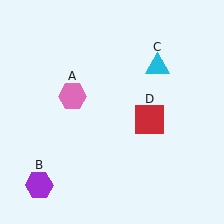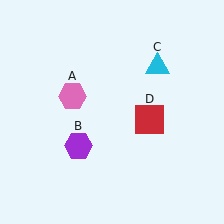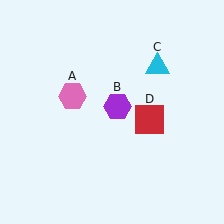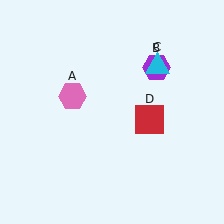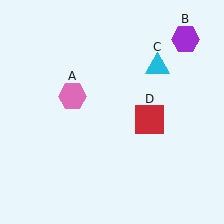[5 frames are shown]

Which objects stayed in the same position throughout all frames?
Pink hexagon (object A) and cyan triangle (object C) and red square (object D) remained stationary.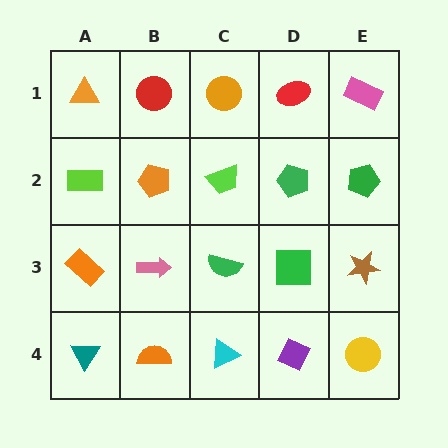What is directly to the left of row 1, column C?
A red circle.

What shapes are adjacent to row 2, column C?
An orange circle (row 1, column C), a green semicircle (row 3, column C), an orange pentagon (row 2, column B), a green pentagon (row 2, column D).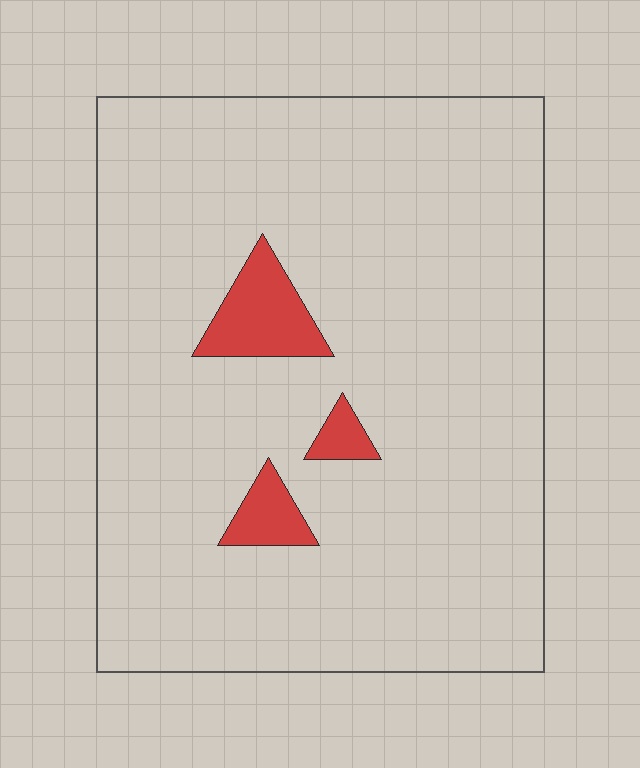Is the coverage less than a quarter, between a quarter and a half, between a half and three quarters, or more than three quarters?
Less than a quarter.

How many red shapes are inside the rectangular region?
3.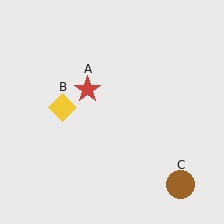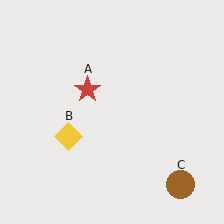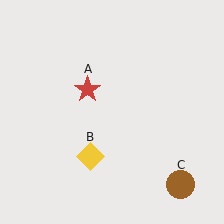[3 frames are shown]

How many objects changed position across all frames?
1 object changed position: yellow diamond (object B).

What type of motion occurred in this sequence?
The yellow diamond (object B) rotated counterclockwise around the center of the scene.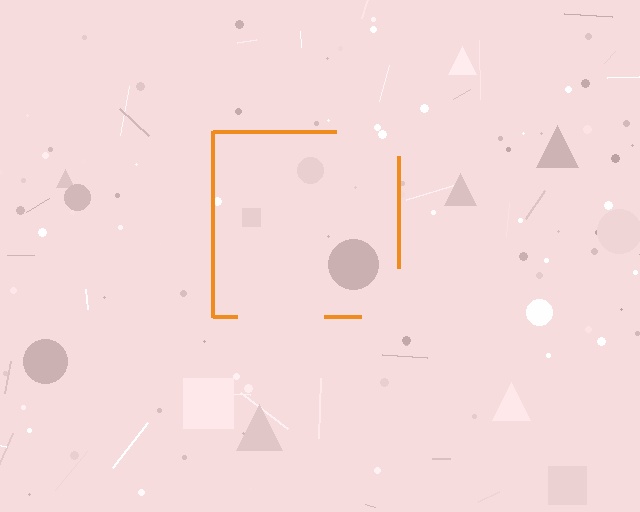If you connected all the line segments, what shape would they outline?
They would outline a square.